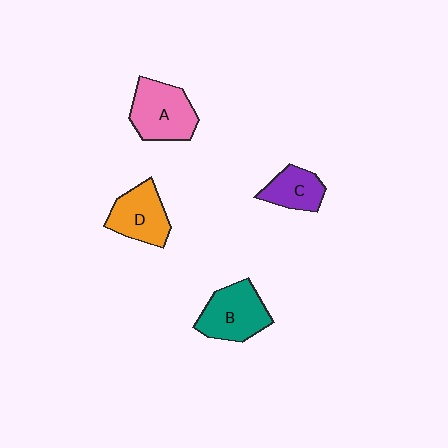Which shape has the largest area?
Shape A (pink).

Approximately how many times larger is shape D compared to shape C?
Approximately 1.3 times.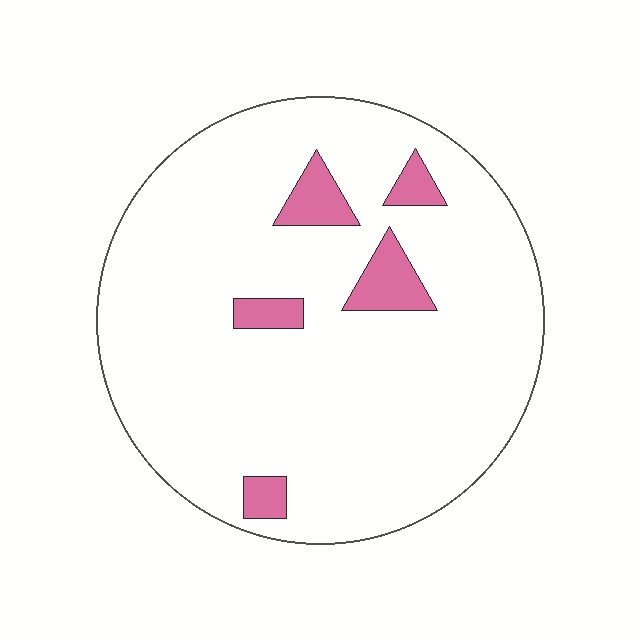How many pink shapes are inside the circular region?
5.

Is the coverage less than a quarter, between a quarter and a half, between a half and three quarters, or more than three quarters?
Less than a quarter.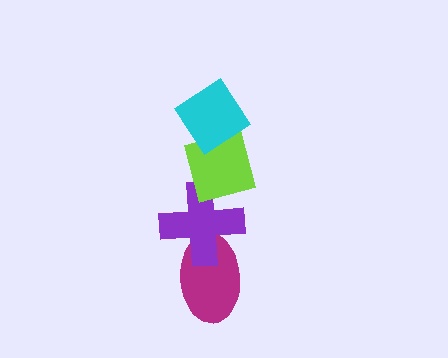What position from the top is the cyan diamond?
The cyan diamond is 1st from the top.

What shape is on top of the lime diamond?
The cyan diamond is on top of the lime diamond.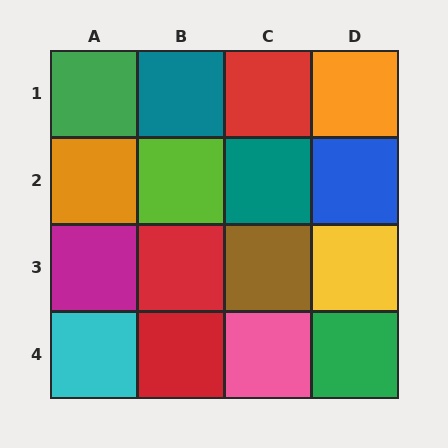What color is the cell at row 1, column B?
Teal.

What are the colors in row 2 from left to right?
Orange, lime, teal, blue.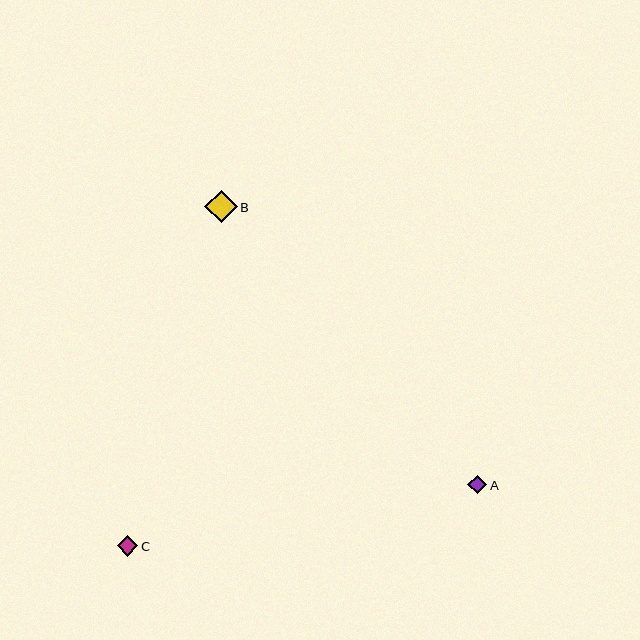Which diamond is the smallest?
Diamond A is the smallest with a size of approximately 19 pixels.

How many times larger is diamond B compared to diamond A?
Diamond B is approximately 1.7 times the size of diamond A.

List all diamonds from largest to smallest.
From largest to smallest: B, C, A.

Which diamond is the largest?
Diamond B is the largest with a size of approximately 32 pixels.